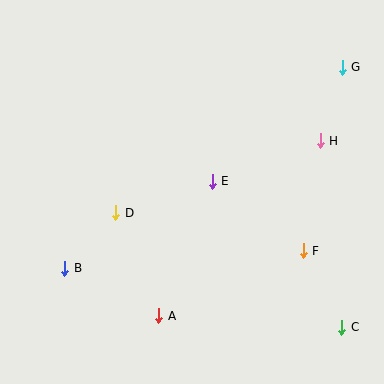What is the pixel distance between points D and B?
The distance between D and B is 75 pixels.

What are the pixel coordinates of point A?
Point A is at (159, 316).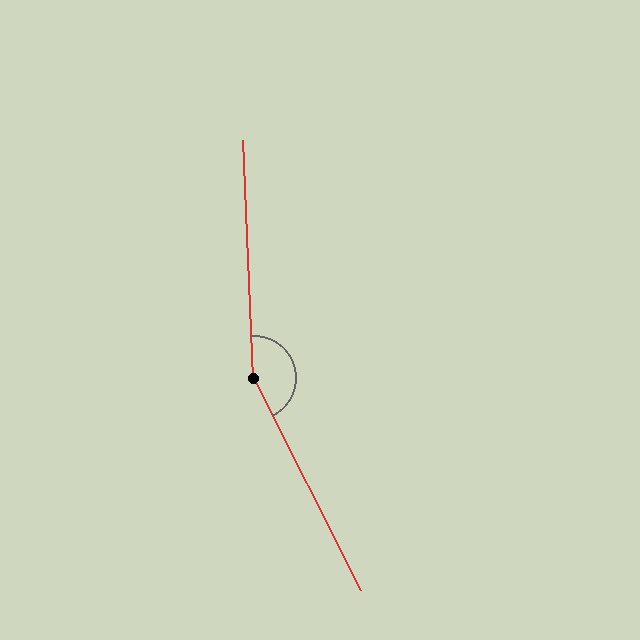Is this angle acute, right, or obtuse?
It is obtuse.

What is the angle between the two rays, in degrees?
Approximately 156 degrees.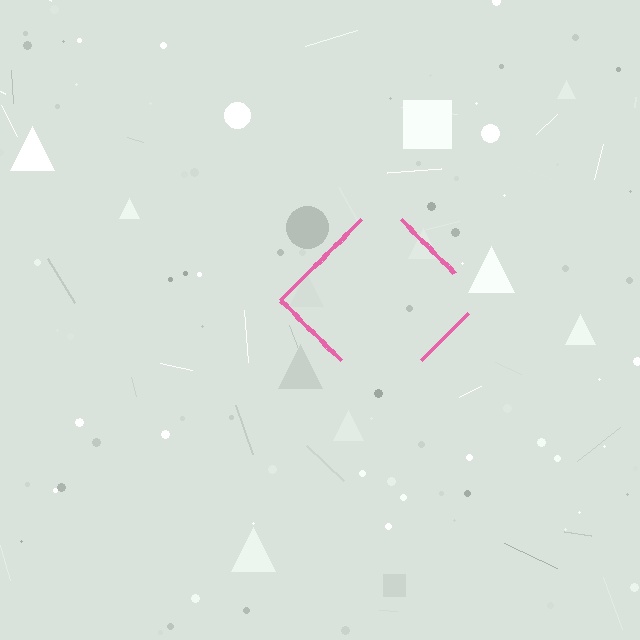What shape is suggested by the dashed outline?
The dashed outline suggests a diamond.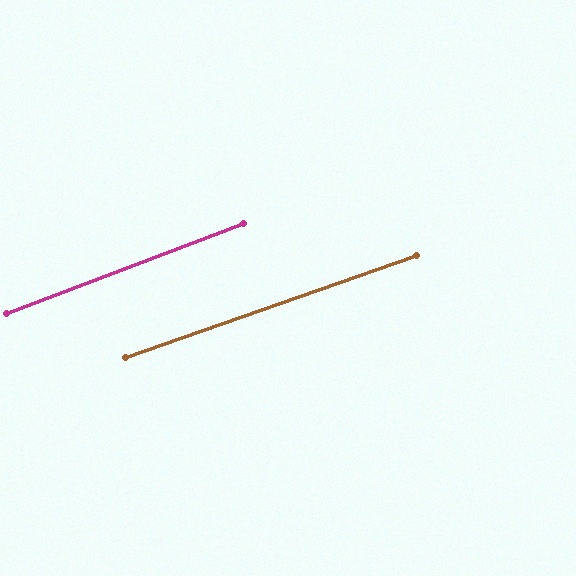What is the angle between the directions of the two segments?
Approximately 1 degree.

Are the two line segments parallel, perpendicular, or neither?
Parallel — their directions differ by only 1.3°.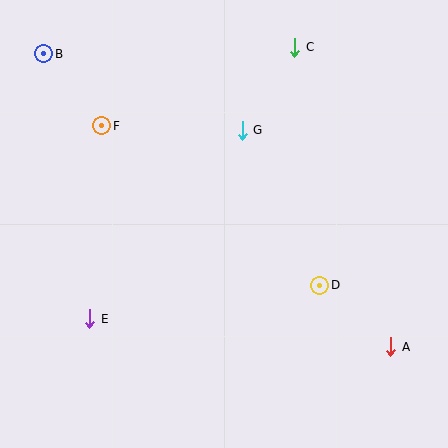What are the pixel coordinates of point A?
Point A is at (391, 347).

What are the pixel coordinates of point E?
Point E is at (90, 319).